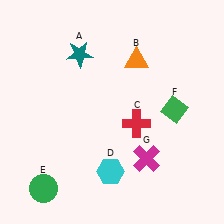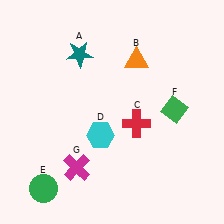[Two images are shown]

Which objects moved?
The objects that moved are: the cyan hexagon (D), the magenta cross (G).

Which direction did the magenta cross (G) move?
The magenta cross (G) moved left.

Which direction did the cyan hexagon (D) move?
The cyan hexagon (D) moved up.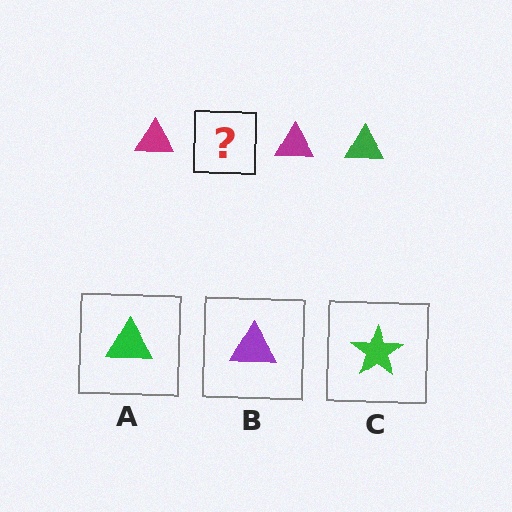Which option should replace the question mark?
Option A.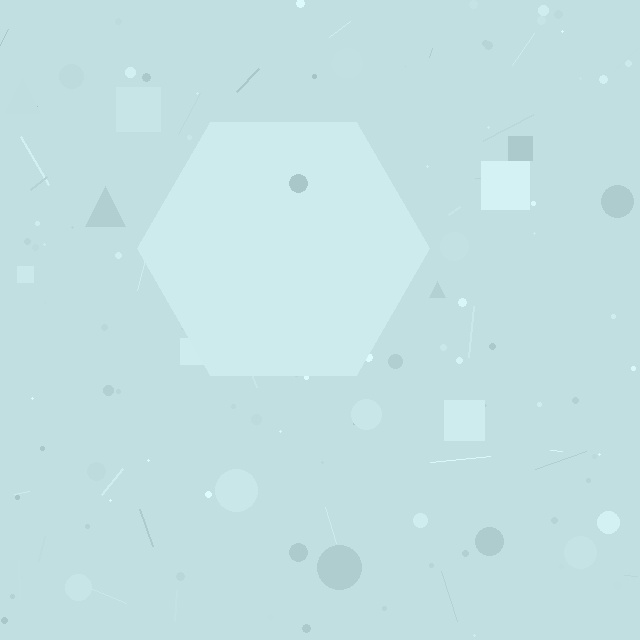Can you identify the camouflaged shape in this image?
The camouflaged shape is a hexagon.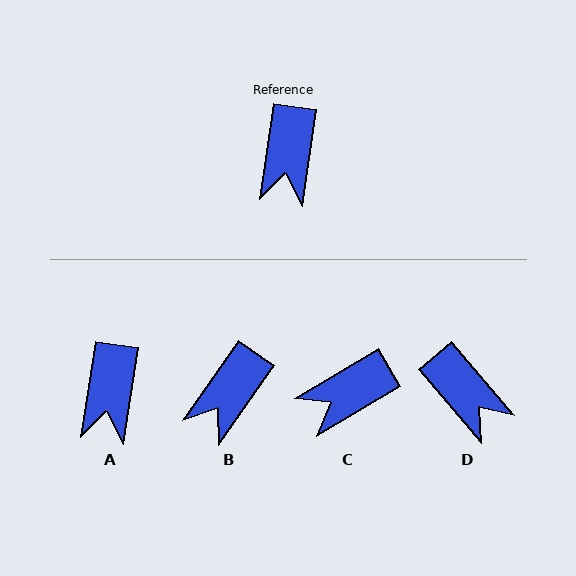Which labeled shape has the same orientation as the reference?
A.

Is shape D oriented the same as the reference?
No, it is off by about 49 degrees.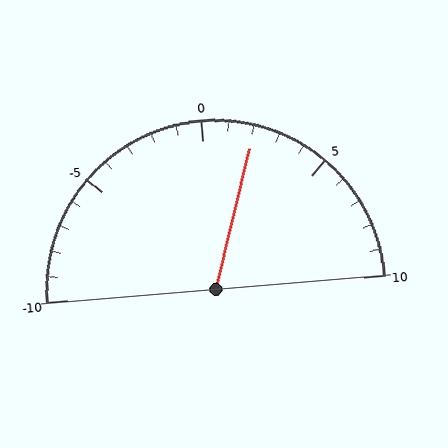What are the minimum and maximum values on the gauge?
The gauge ranges from -10 to 10.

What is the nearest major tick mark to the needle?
The nearest major tick mark is 0.